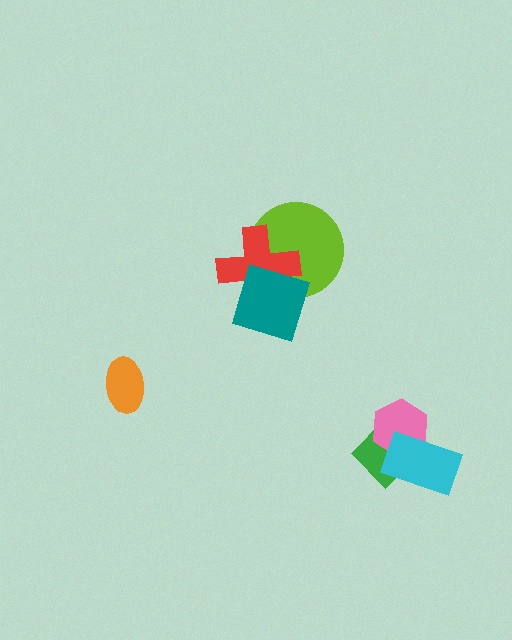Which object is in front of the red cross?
The teal diamond is in front of the red cross.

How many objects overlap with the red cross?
2 objects overlap with the red cross.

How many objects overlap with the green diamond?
2 objects overlap with the green diamond.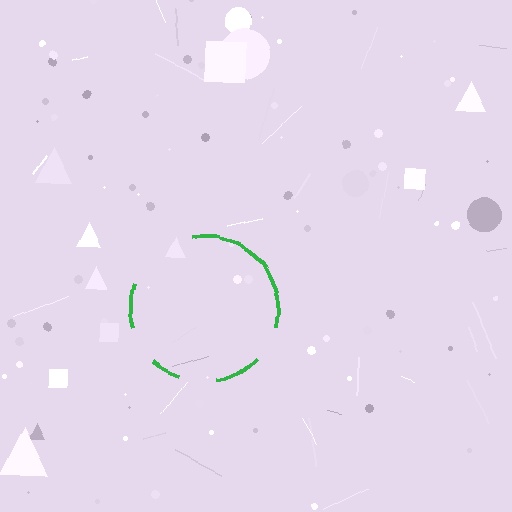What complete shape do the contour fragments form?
The contour fragments form a circle.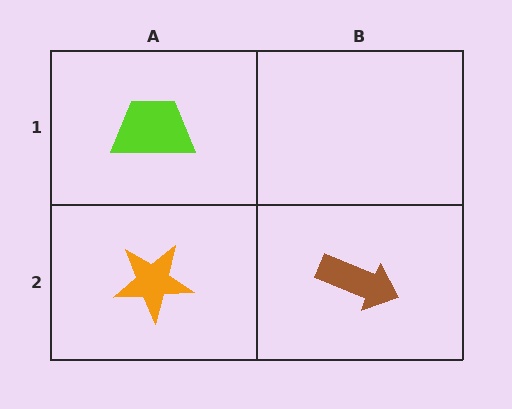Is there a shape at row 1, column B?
No, that cell is empty.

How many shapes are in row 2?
2 shapes.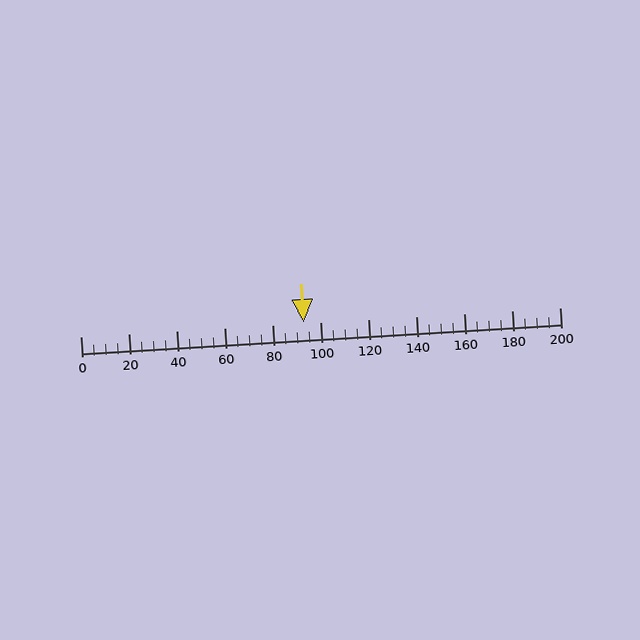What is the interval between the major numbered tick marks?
The major tick marks are spaced 20 units apart.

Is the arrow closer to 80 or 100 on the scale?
The arrow is closer to 100.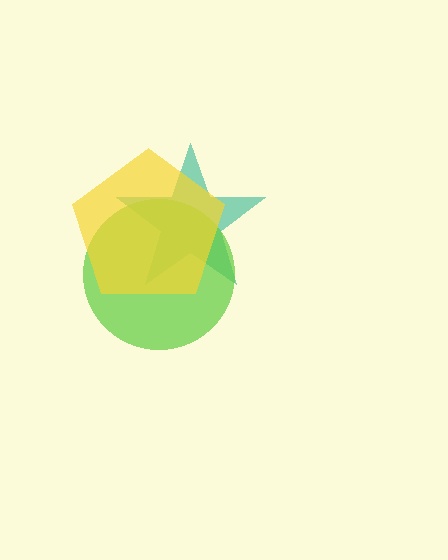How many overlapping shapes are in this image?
There are 3 overlapping shapes in the image.